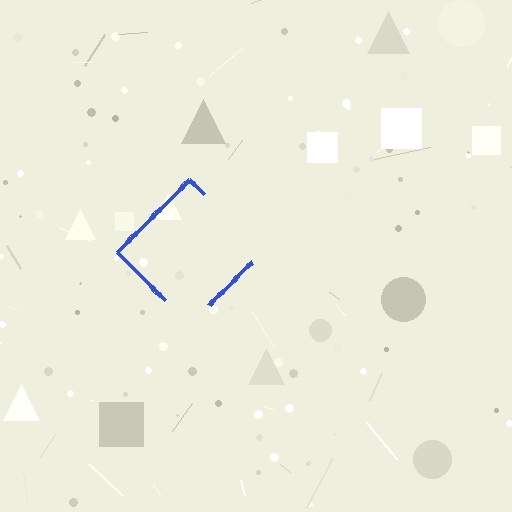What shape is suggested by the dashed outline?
The dashed outline suggests a diamond.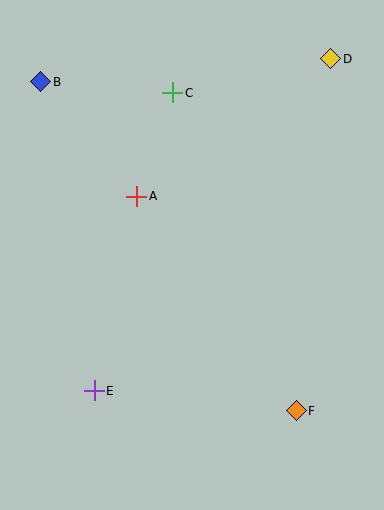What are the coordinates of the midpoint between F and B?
The midpoint between F and B is at (168, 246).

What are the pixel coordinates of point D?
Point D is at (331, 59).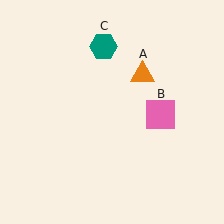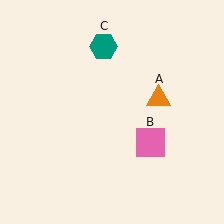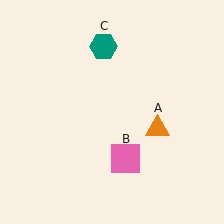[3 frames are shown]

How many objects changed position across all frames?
2 objects changed position: orange triangle (object A), pink square (object B).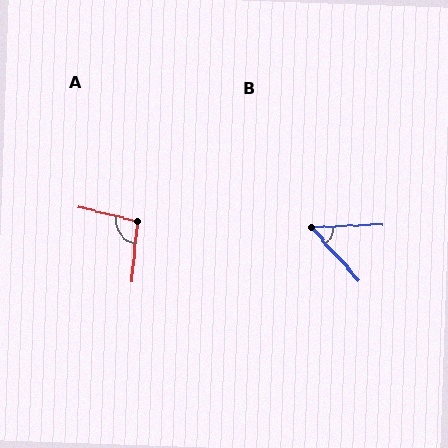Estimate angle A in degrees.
Approximately 98 degrees.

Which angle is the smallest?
B, at approximately 50 degrees.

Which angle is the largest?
A, at approximately 98 degrees.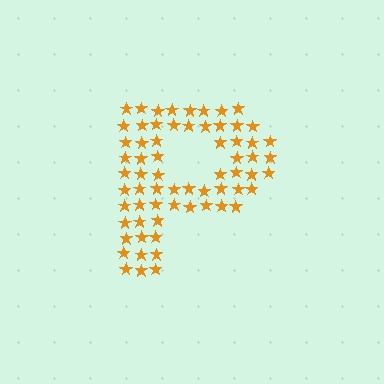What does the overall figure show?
The overall figure shows the letter P.